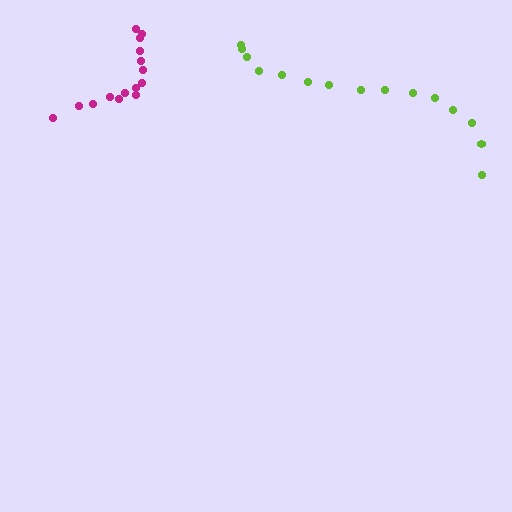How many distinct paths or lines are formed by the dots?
There are 2 distinct paths.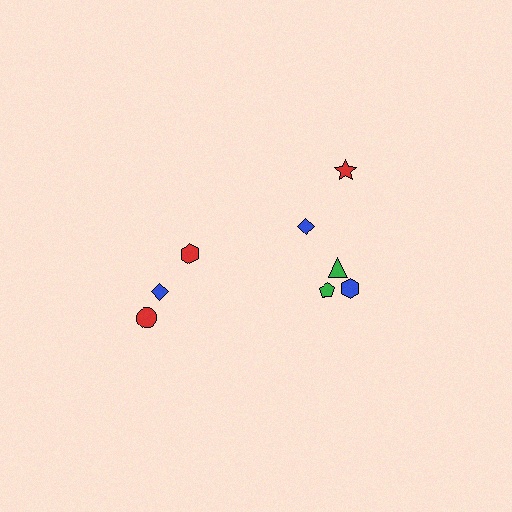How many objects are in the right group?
There are 5 objects.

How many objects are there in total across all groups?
There are 8 objects.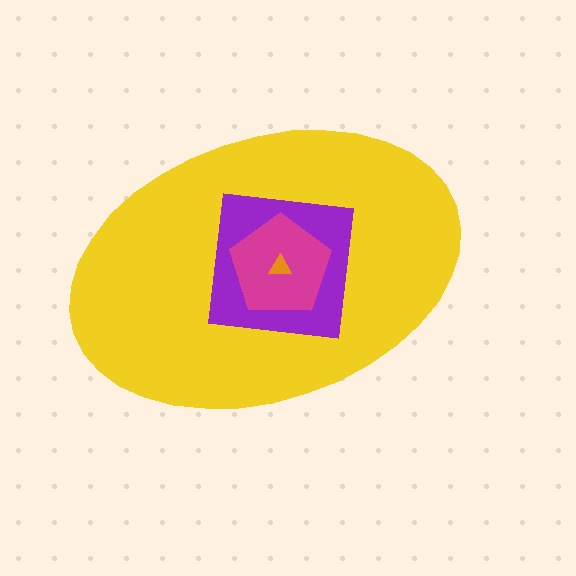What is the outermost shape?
The yellow ellipse.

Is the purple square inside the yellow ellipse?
Yes.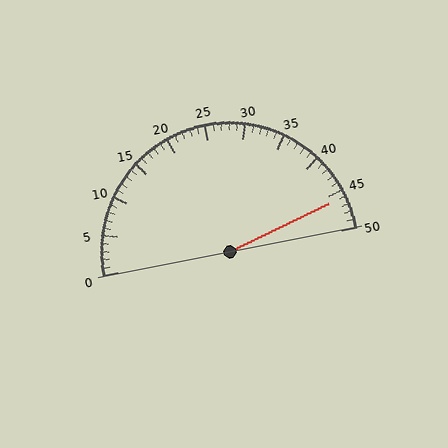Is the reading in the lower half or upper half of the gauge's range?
The reading is in the upper half of the range (0 to 50).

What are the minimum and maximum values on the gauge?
The gauge ranges from 0 to 50.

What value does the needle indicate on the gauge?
The needle indicates approximately 46.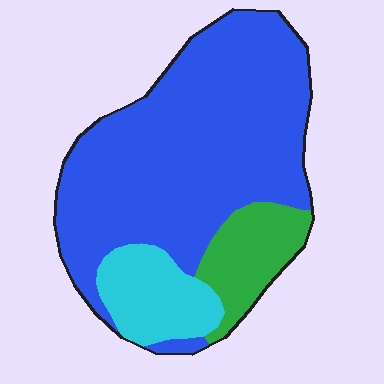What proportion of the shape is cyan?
Cyan covers roughly 15% of the shape.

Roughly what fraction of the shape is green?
Green covers roughly 15% of the shape.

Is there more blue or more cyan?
Blue.